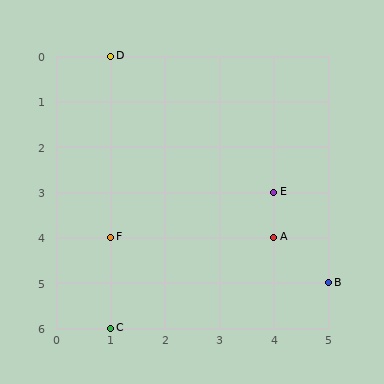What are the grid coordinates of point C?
Point C is at grid coordinates (1, 6).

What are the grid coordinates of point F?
Point F is at grid coordinates (1, 4).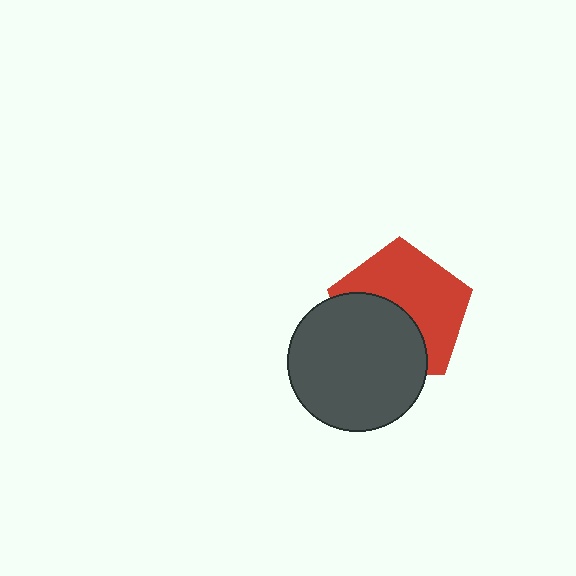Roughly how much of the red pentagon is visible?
About half of it is visible (roughly 56%).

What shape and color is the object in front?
The object in front is a dark gray circle.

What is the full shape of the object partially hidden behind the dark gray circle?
The partially hidden object is a red pentagon.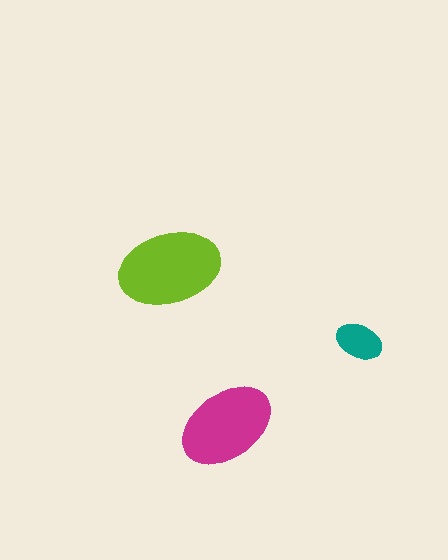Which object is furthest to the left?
The lime ellipse is leftmost.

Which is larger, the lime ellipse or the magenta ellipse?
The lime one.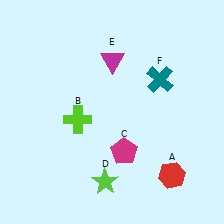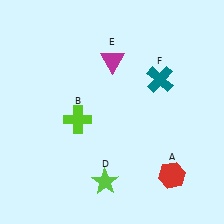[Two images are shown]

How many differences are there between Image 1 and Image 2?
There is 1 difference between the two images.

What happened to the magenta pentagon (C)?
The magenta pentagon (C) was removed in Image 2. It was in the bottom-right area of Image 1.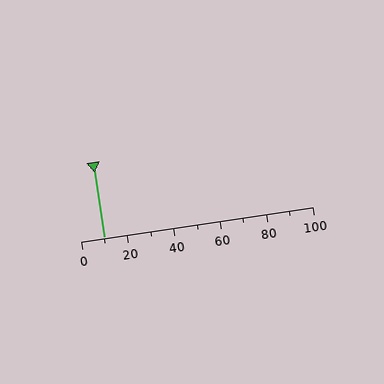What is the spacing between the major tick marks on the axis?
The major ticks are spaced 20 apart.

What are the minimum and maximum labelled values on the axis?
The axis runs from 0 to 100.